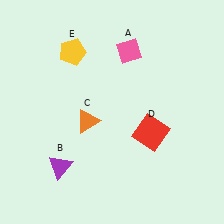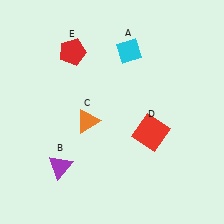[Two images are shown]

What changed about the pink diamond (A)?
In Image 1, A is pink. In Image 2, it changed to cyan.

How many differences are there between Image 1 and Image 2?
There are 2 differences between the two images.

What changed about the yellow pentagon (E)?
In Image 1, E is yellow. In Image 2, it changed to red.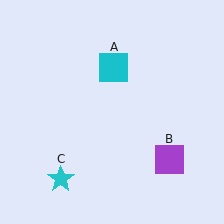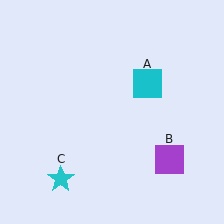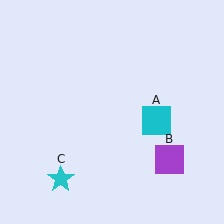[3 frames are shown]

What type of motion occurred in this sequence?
The cyan square (object A) rotated clockwise around the center of the scene.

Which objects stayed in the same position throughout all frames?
Purple square (object B) and cyan star (object C) remained stationary.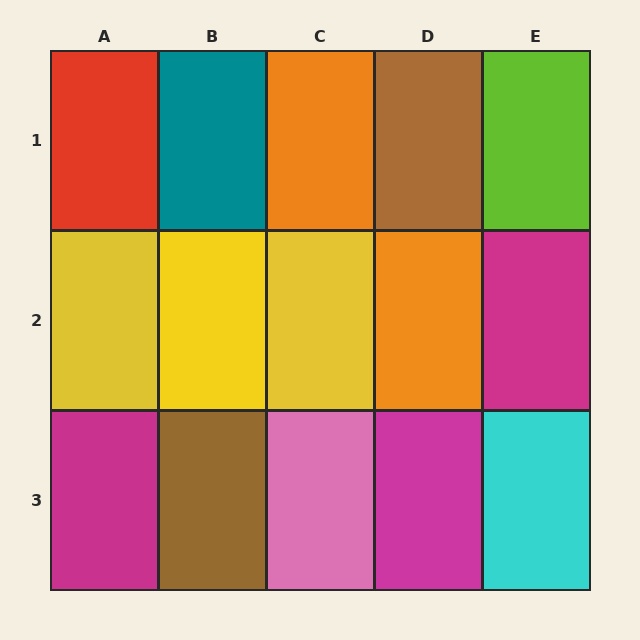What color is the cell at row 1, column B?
Teal.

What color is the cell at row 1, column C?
Orange.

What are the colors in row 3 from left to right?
Magenta, brown, pink, magenta, cyan.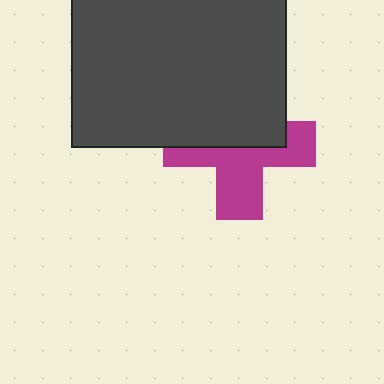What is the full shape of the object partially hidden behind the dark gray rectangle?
The partially hidden object is a magenta cross.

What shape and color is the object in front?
The object in front is a dark gray rectangle.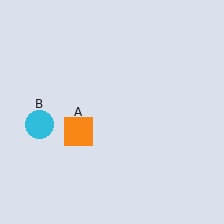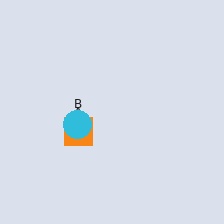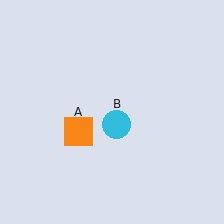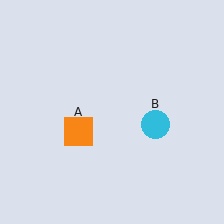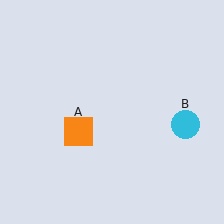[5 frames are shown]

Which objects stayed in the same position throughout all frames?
Orange square (object A) remained stationary.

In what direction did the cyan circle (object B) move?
The cyan circle (object B) moved right.